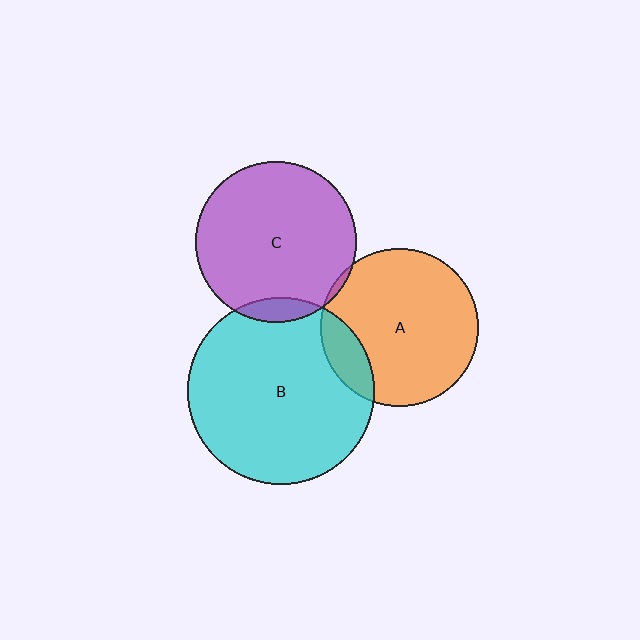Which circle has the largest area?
Circle B (cyan).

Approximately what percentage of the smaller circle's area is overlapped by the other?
Approximately 5%.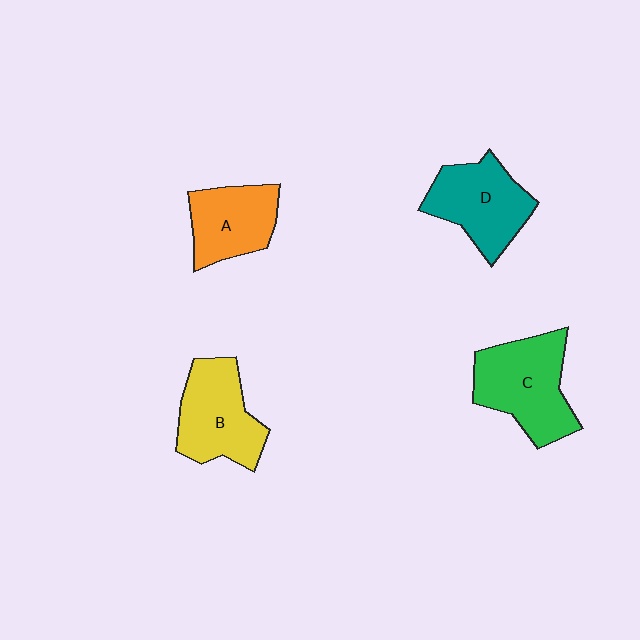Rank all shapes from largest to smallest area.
From largest to smallest: C (green), B (yellow), D (teal), A (orange).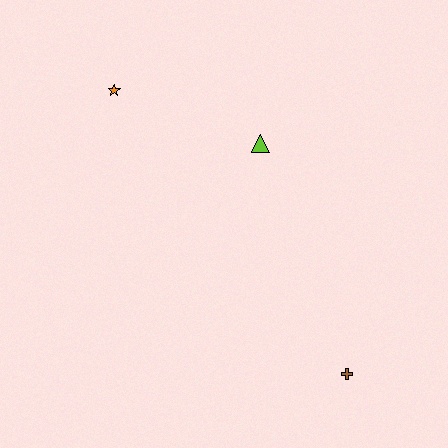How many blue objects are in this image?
There are no blue objects.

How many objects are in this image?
There are 3 objects.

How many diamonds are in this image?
There are no diamonds.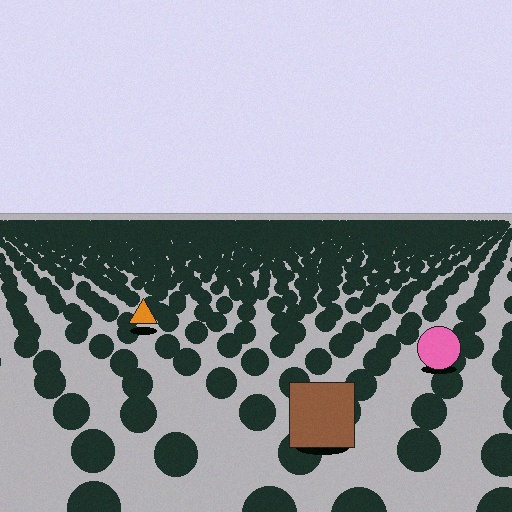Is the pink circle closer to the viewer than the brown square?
No. The brown square is closer — you can tell from the texture gradient: the ground texture is coarser near it.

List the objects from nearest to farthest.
From nearest to farthest: the brown square, the pink circle, the orange triangle.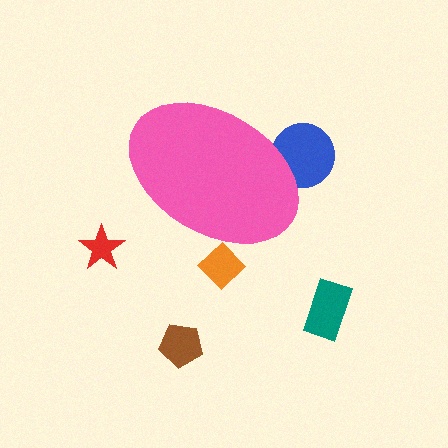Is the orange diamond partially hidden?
Yes, the orange diamond is partially hidden behind the pink ellipse.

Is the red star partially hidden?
No, the red star is fully visible.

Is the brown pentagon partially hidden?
No, the brown pentagon is fully visible.